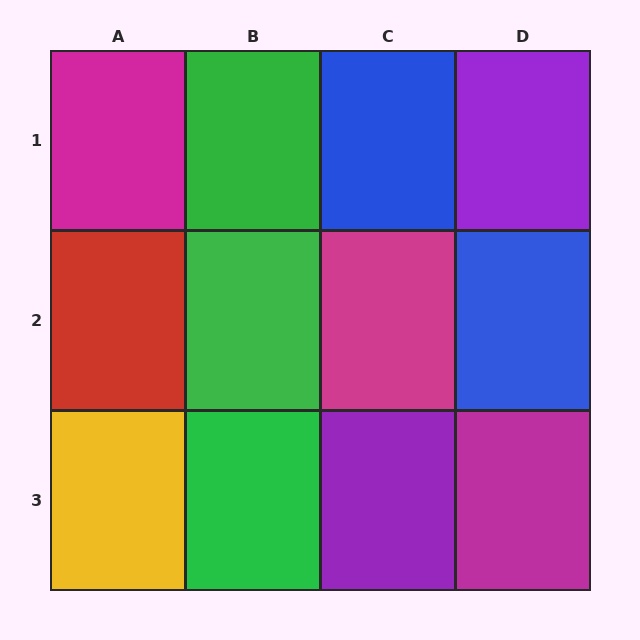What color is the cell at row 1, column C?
Blue.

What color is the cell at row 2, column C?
Magenta.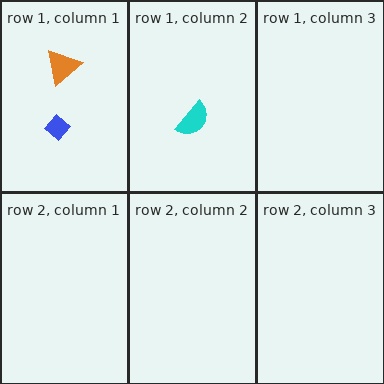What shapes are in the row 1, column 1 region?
The orange triangle, the blue diamond.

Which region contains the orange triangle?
The row 1, column 1 region.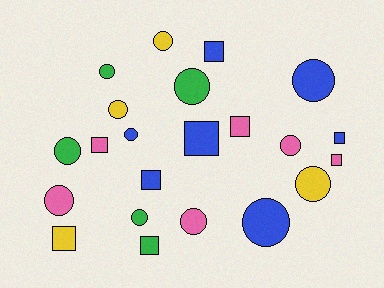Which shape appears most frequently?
Circle, with 13 objects.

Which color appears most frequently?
Blue, with 7 objects.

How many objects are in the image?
There are 22 objects.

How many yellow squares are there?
There is 1 yellow square.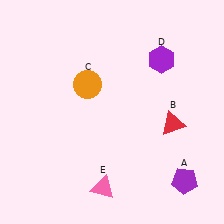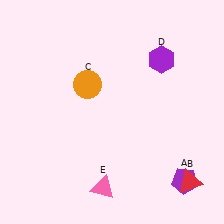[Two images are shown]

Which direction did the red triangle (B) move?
The red triangle (B) moved down.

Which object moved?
The red triangle (B) moved down.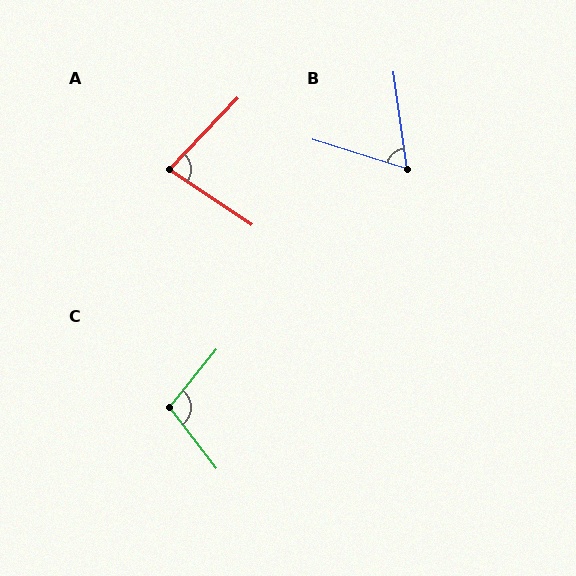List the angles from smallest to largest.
B (65°), A (80°), C (103°).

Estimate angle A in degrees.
Approximately 80 degrees.